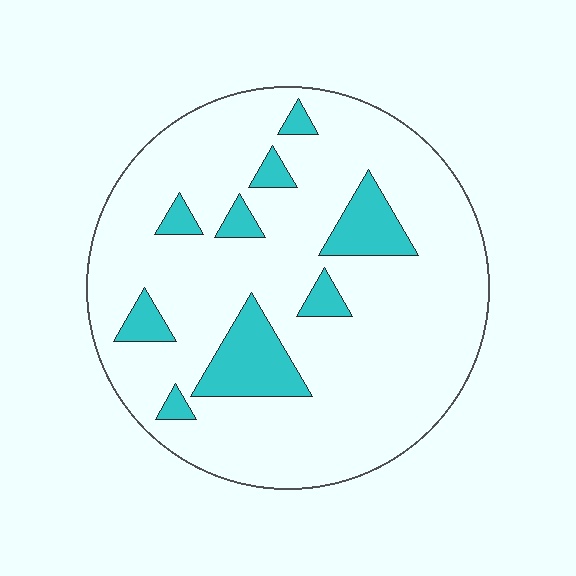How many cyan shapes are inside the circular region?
9.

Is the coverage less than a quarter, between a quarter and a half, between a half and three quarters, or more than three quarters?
Less than a quarter.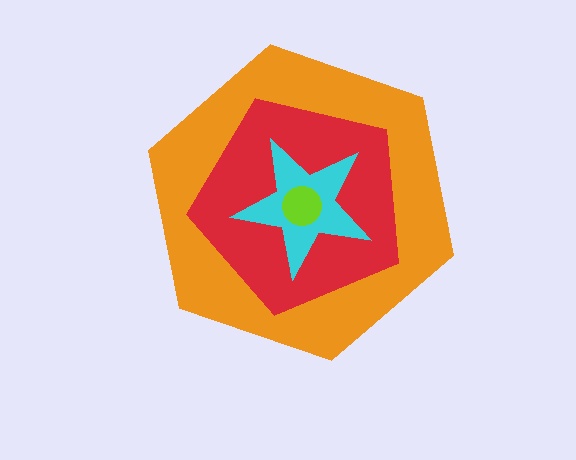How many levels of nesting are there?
4.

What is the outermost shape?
The orange hexagon.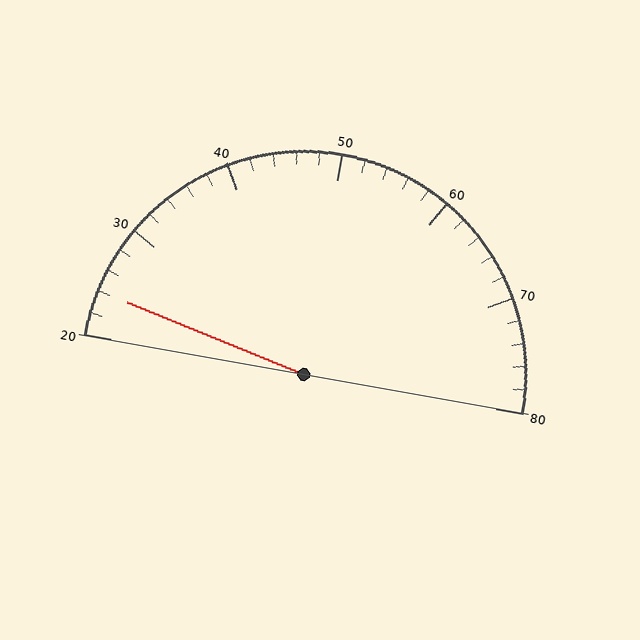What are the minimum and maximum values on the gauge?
The gauge ranges from 20 to 80.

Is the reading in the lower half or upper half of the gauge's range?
The reading is in the lower half of the range (20 to 80).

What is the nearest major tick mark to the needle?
The nearest major tick mark is 20.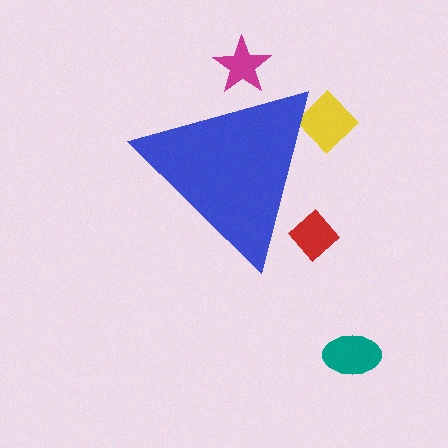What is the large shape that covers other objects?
A blue triangle.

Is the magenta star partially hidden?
Yes, the magenta star is partially hidden behind the blue triangle.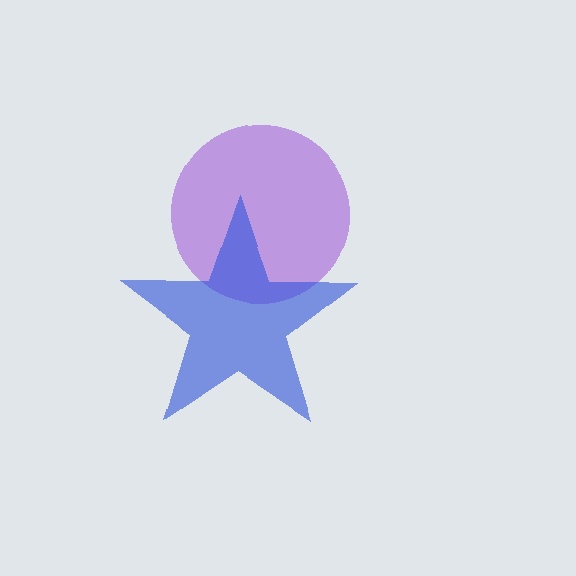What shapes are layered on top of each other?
The layered shapes are: a purple circle, a blue star.